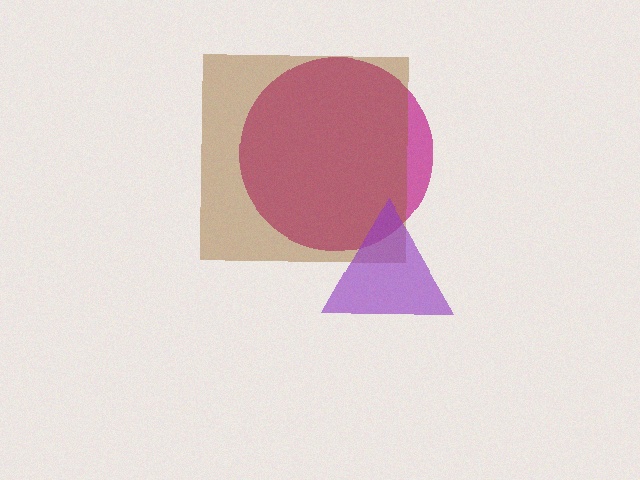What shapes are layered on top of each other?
The layered shapes are: a magenta circle, a brown square, a purple triangle.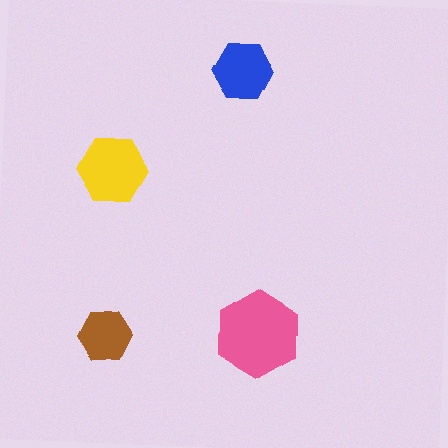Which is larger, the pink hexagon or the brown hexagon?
The pink one.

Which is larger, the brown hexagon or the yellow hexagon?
The yellow one.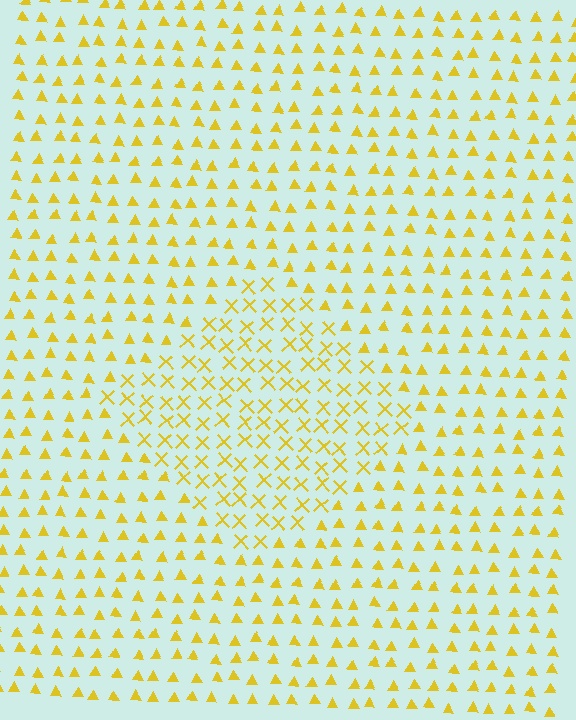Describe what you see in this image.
The image is filled with small yellow elements arranged in a uniform grid. A diamond-shaped region contains X marks, while the surrounding area contains triangles. The boundary is defined purely by the change in element shape.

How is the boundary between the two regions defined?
The boundary is defined by a change in element shape: X marks inside vs. triangles outside. All elements share the same color and spacing.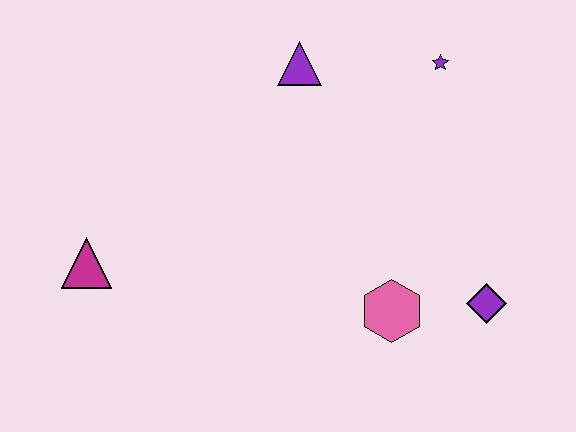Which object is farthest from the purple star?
The magenta triangle is farthest from the purple star.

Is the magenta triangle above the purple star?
No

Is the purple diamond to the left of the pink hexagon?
No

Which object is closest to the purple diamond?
The pink hexagon is closest to the purple diamond.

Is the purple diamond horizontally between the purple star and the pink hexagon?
No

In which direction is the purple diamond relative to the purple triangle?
The purple diamond is below the purple triangle.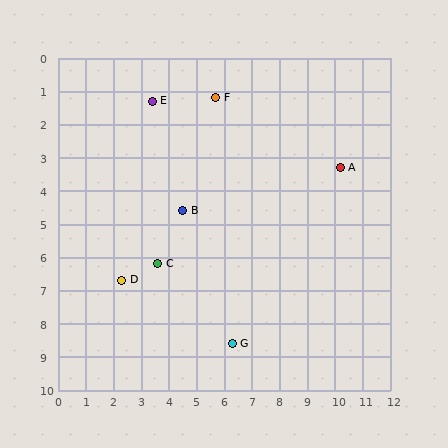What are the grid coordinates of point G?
Point G is at approximately (6.3, 8.6).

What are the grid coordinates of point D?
Point D is at approximately (2.3, 6.7).